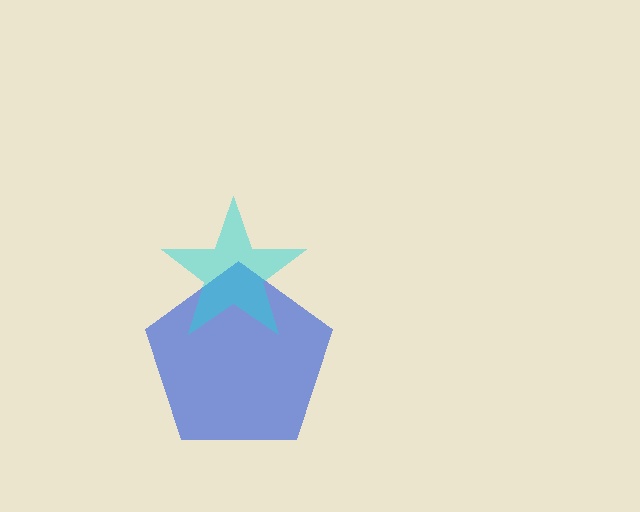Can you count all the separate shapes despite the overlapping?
Yes, there are 2 separate shapes.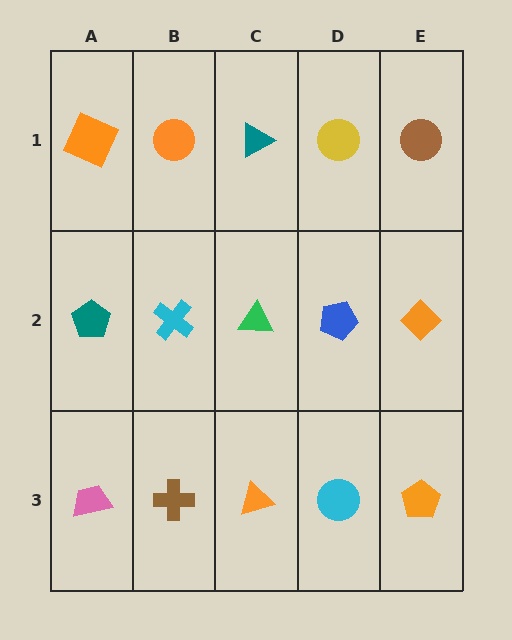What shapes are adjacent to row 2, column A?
An orange square (row 1, column A), a pink trapezoid (row 3, column A), a cyan cross (row 2, column B).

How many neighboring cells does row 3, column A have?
2.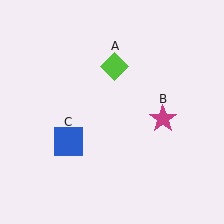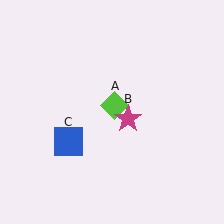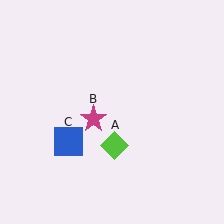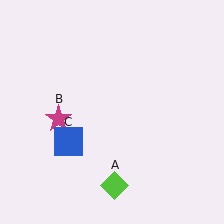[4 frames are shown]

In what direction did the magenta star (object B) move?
The magenta star (object B) moved left.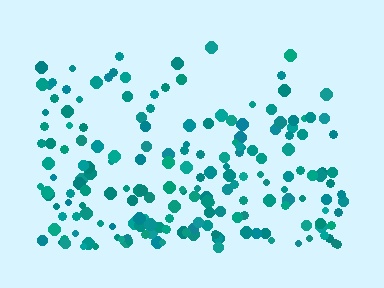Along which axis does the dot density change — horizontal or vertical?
Vertical.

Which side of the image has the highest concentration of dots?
The bottom.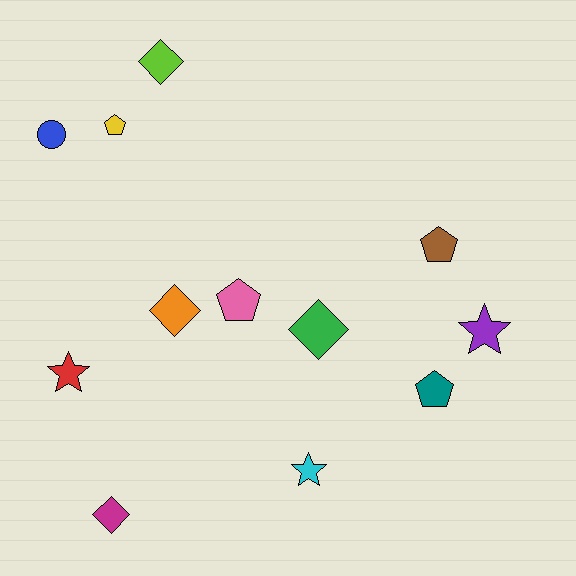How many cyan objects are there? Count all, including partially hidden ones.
There is 1 cyan object.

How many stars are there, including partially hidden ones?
There are 3 stars.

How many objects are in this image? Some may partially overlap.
There are 12 objects.